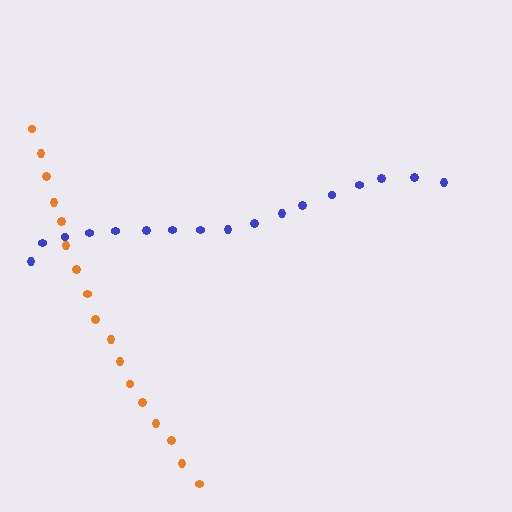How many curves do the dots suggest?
There are 2 distinct paths.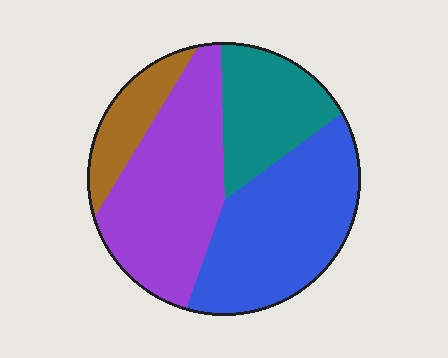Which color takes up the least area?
Brown, at roughly 10%.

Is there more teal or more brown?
Teal.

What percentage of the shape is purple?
Purple takes up about one third (1/3) of the shape.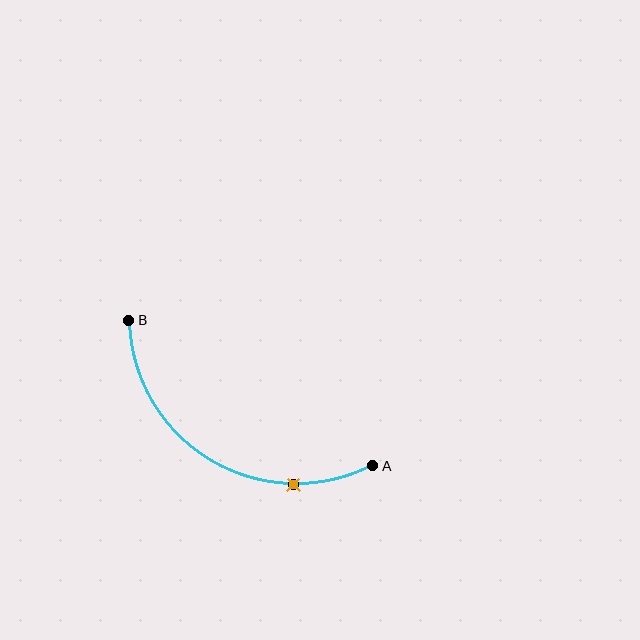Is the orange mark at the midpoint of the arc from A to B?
No. The orange mark lies on the arc but is closer to endpoint A. The arc midpoint would be at the point on the curve equidistant along the arc from both A and B.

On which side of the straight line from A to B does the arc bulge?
The arc bulges below the straight line connecting A and B.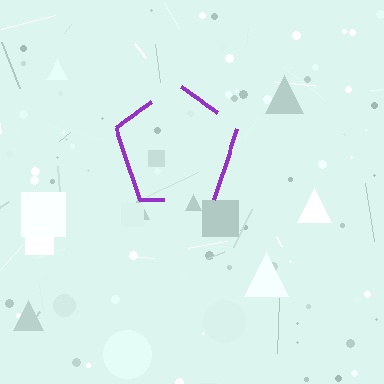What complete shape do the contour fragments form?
The contour fragments form a pentagon.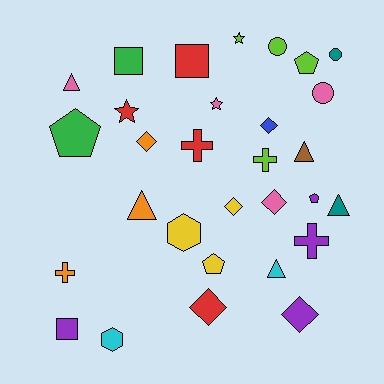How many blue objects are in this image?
There is 1 blue object.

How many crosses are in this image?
There are 4 crosses.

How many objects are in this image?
There are 30 objects.